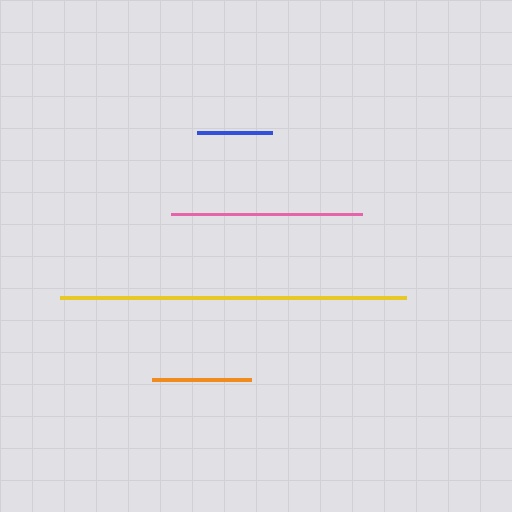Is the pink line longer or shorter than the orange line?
The pink line is longer than the orange line.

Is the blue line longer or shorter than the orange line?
The orange line is longer than the blue line.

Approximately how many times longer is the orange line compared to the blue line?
The orange line is approximately 1.3 times the length of the blue line.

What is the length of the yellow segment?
The yellow segment is approximately 347 pixels long.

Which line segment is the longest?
The yellow line is the longest at approximately 347 pixels.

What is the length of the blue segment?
The blue segment is approximately 75 pixels long.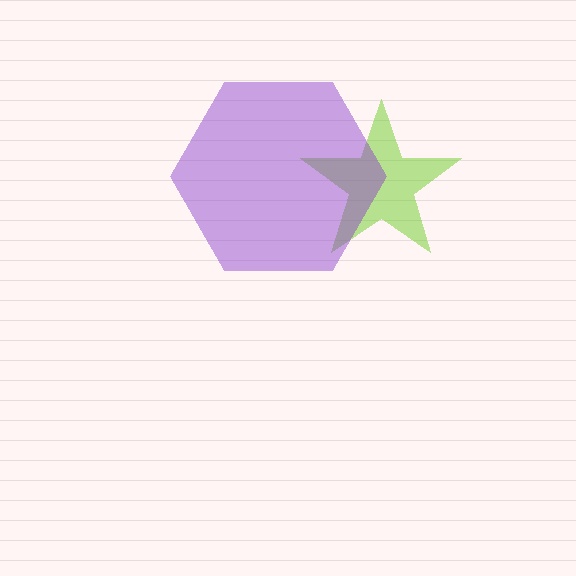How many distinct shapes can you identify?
There are 2 distinct shapes: a lime star, a purple hexagon.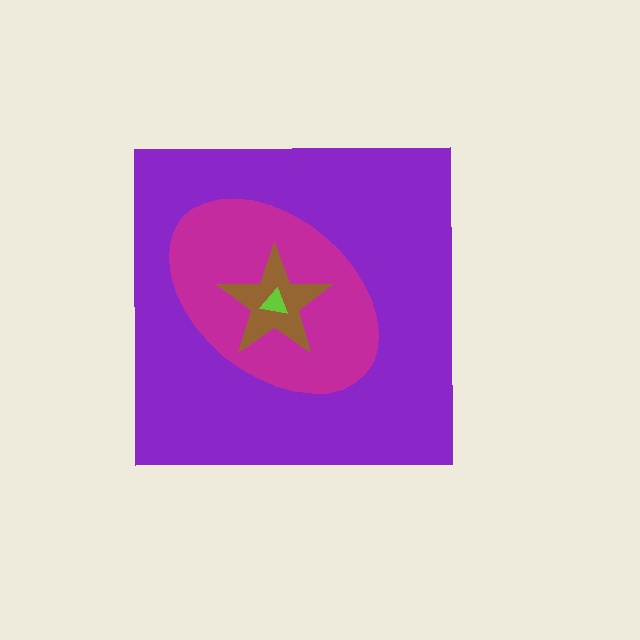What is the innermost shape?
The lime triangle.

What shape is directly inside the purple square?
The magenta ellipse.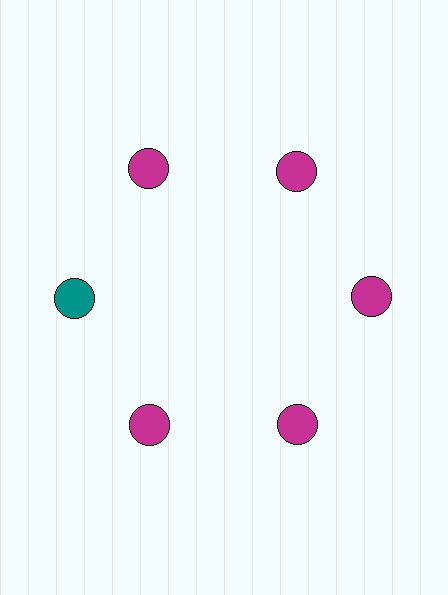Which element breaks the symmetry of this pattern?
The teal circle at roughly the 9 o'clock position breaks the symmetry. All other shapes are magenta circles.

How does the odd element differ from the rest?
It has a different color: teal instead of magenta.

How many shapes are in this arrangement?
There are 6 shapes arranged in a ring pattern.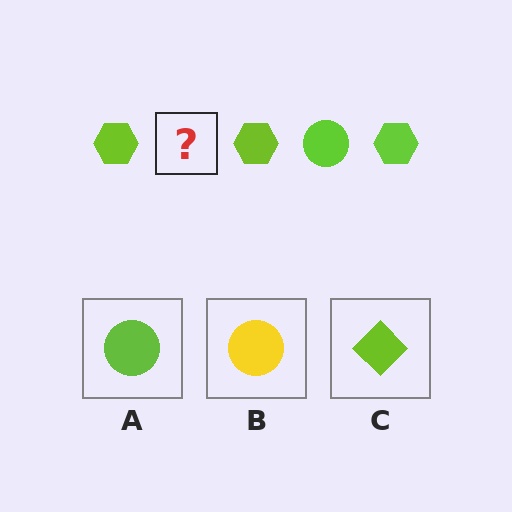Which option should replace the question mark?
Option A.